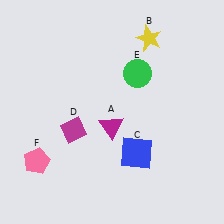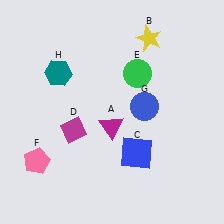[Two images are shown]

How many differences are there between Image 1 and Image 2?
There are 2 differences between the two images.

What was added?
A blue circle (G), a teal hexagon (H) were added in Image 2.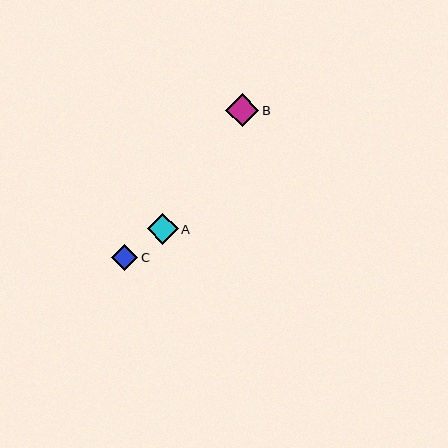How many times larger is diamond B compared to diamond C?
Diamond B is approximately 1.3 times the size of diamond C.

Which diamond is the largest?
Diamond B is the largest with a size of approximately 33 pixels.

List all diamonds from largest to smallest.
From largest to smallest: B, A, C.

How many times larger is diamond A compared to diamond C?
Diamond A is approximately 1.2 times the size of diamond C.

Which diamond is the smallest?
Diamond C is the smallest with a size of approximately 26 pixels.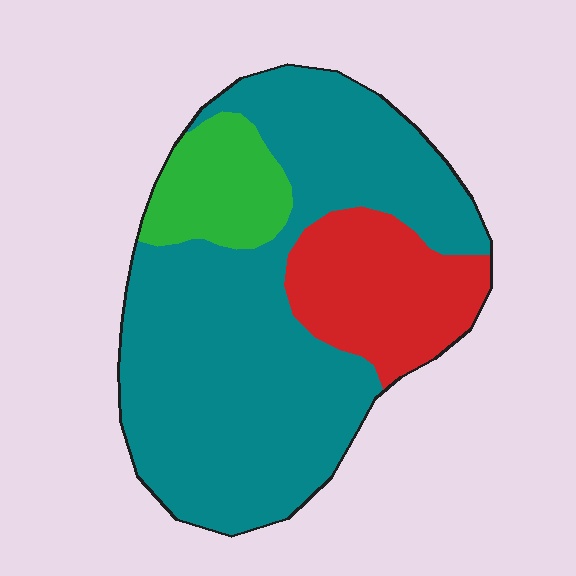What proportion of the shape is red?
Red covers around 20% of the shape.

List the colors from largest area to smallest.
From largest to smallest: teal, red, green.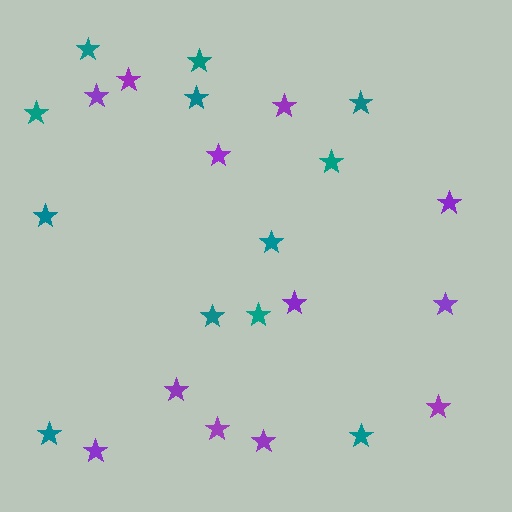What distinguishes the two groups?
There are 2 groups: one group of purple stars (12) and one group of teal stars (12).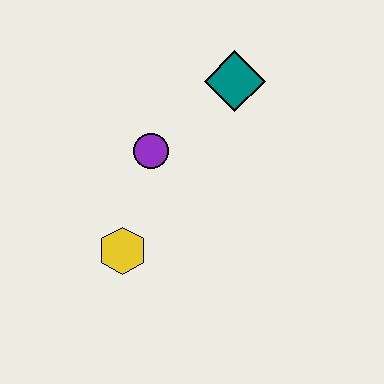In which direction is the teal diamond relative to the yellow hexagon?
The teal diamond is above the yellow hexagon.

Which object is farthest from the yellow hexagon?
The teal diamond is farthest from the yellow hexagon.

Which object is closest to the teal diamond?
The purple circle is closest to the teal diamond.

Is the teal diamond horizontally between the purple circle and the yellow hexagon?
No